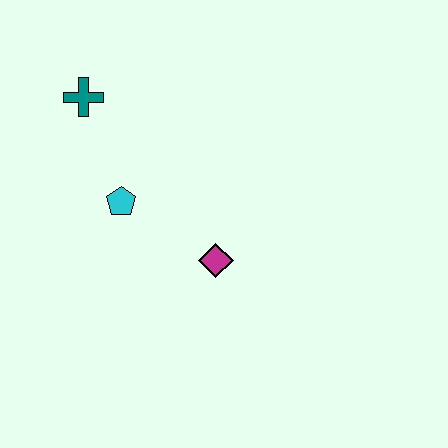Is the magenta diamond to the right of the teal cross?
Yes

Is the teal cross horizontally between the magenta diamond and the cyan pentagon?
No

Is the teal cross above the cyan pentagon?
Yes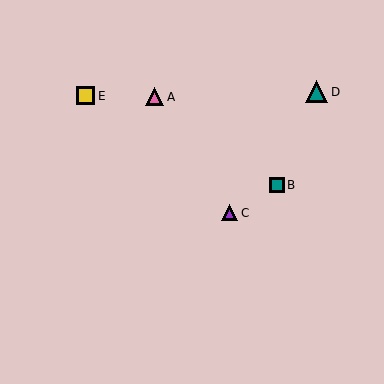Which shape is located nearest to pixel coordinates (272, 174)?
The teal square (labeled B) at (277, 185) is nearest to that location.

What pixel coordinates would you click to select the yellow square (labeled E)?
Click at (86, 96) to select the yellow square E.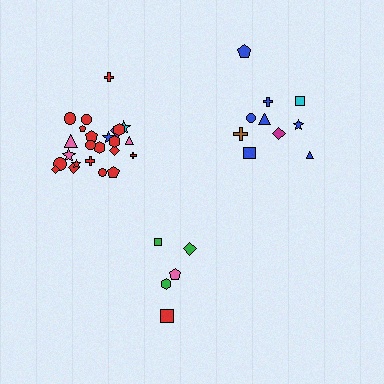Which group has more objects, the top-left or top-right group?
The top-left group.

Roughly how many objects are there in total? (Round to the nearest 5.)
Roughly 40 objects in total.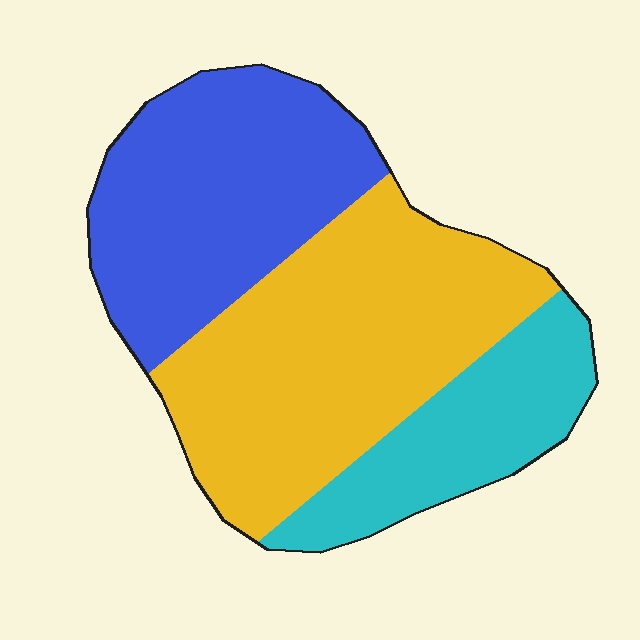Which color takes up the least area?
Cyan, at roughly 20%.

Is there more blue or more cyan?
Blue.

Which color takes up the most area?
Yellow, at roughly 45%.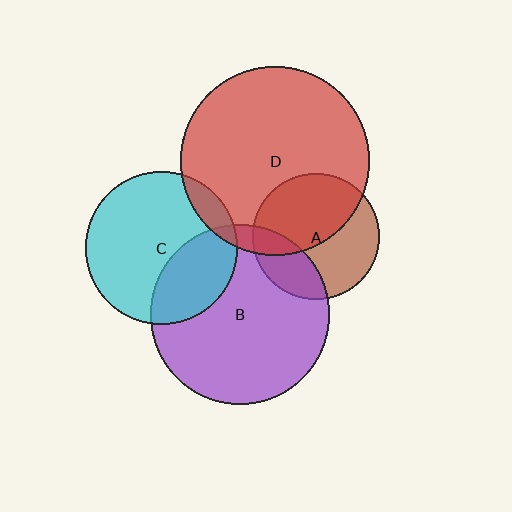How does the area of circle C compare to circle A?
Approximately 1.4 times.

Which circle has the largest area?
Circle D (red).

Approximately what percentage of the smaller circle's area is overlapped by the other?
Approximately 25%.